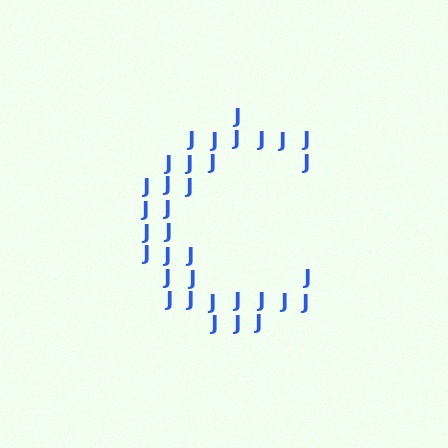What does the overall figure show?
The overall figure shows the letter C.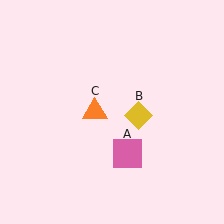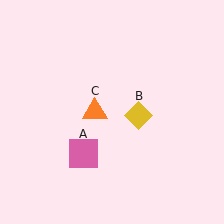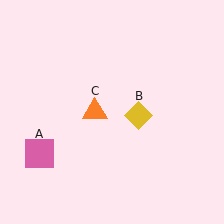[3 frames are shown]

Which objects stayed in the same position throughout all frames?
Yellow diamond (object B) and orange triangle (object C) remained stationary.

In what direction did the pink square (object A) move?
The pink square (object A) moved left.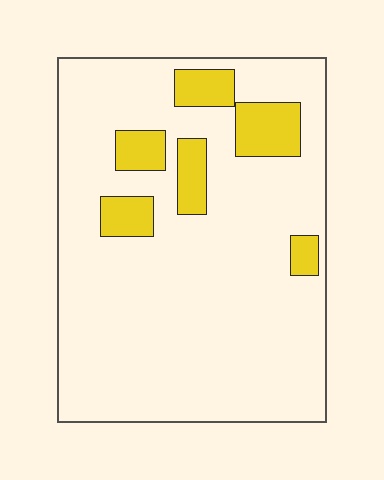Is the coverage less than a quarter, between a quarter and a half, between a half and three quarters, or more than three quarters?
Less than a quarter.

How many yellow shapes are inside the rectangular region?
6.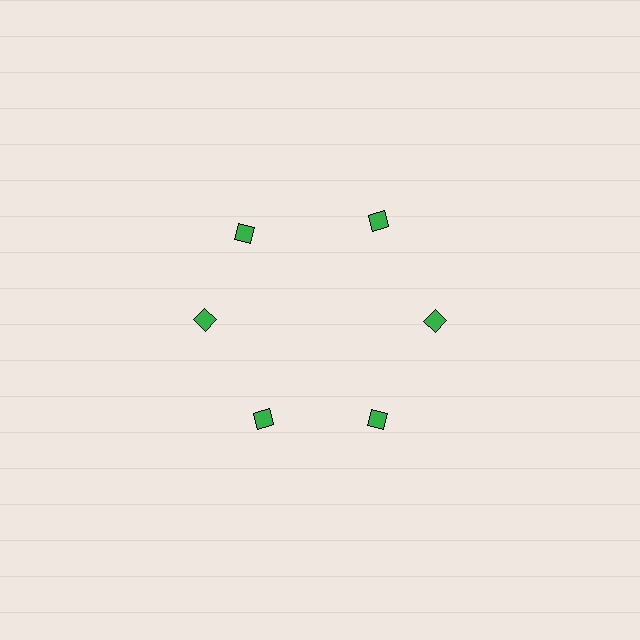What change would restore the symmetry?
The symmetry would be restored by rotating it back into even spacing with its neighbors so that all 6 diamonds sit at equal angles and equal distance from the center.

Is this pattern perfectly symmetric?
No. The 6 green diamonds are arranged in a ring, but one element near the 11 o'clock position is rotated out of alignment along the ring, breaking the 6-fold rotational symmetry.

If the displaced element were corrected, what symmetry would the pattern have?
It would have 6-fold rotational symmetry — the pattern would map onto itself every 60 degrees.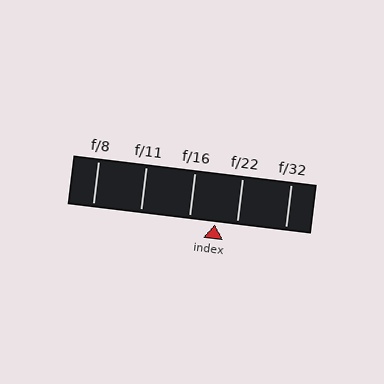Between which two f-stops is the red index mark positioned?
The index mark is between f/16 and f/22.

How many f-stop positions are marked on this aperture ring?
There are 5 f-stop positions marked.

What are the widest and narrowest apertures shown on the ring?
The widest aperture shown is f/8 and the narrowest is f/32.